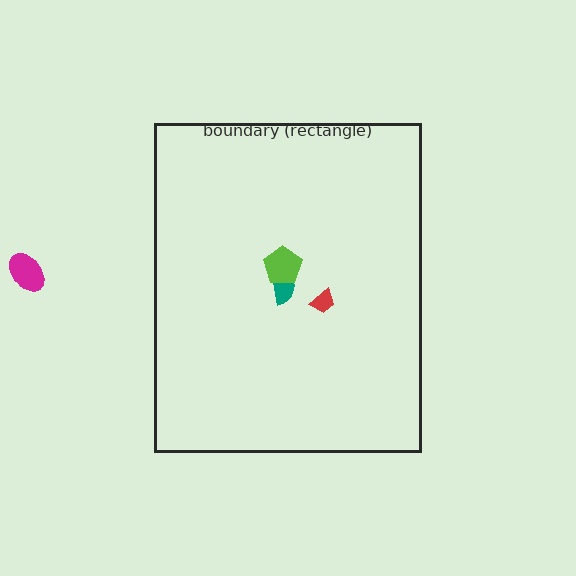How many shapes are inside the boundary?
3 inside, 1 outside.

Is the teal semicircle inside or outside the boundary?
Inside.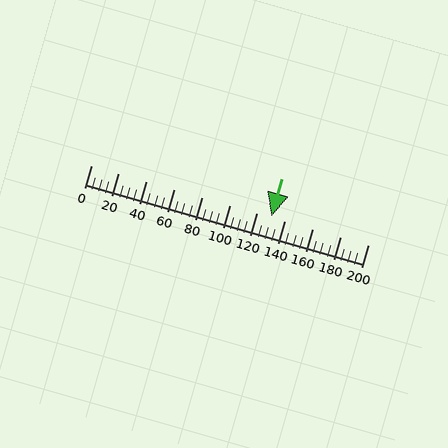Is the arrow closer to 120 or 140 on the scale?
The arrow is closer to 140.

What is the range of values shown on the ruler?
The ruler shows values from 0 to 200.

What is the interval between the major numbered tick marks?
The major tick marks are spaced 20 units apart.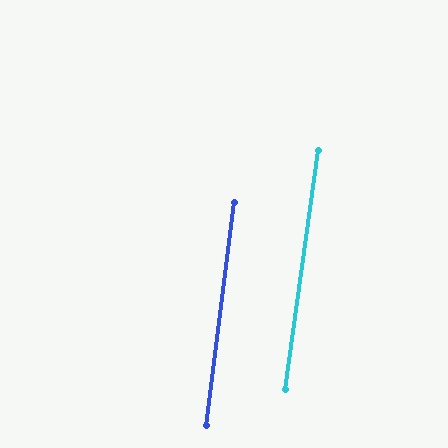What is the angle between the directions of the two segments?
Approximately 1 degree.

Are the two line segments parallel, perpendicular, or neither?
Parallel — their directions differ by only 0.6°.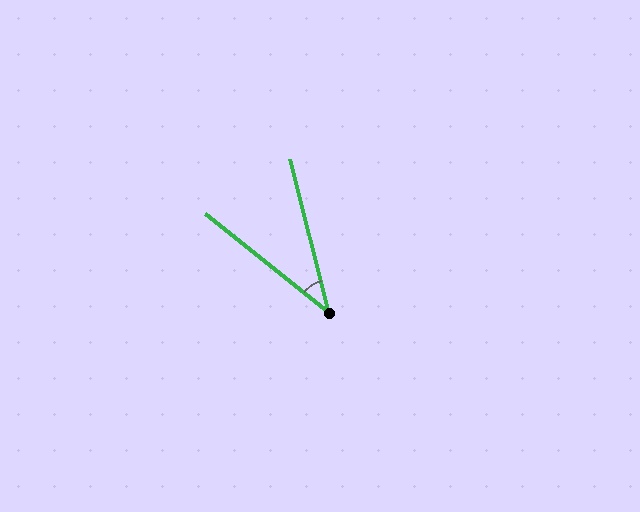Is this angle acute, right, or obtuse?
It is acute.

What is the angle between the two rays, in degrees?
Approximately 37 degrees.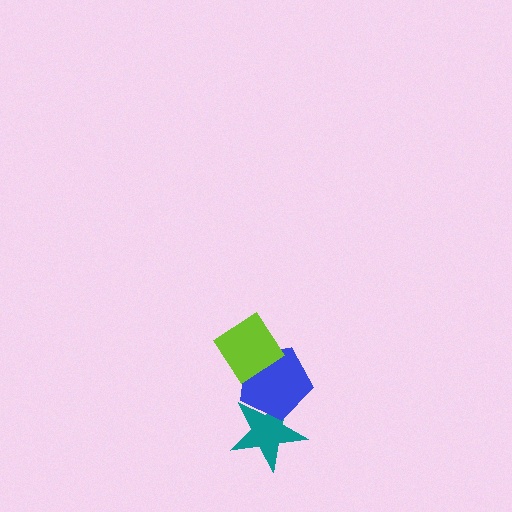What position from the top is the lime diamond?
The lime diamond is 1st from the top.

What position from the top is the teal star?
The teal star is 3rd from the top.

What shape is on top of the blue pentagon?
The lime diamond is on top of the blue pentagon.